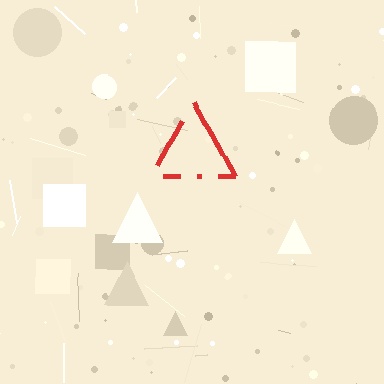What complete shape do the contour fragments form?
The contour fragments form a triangle.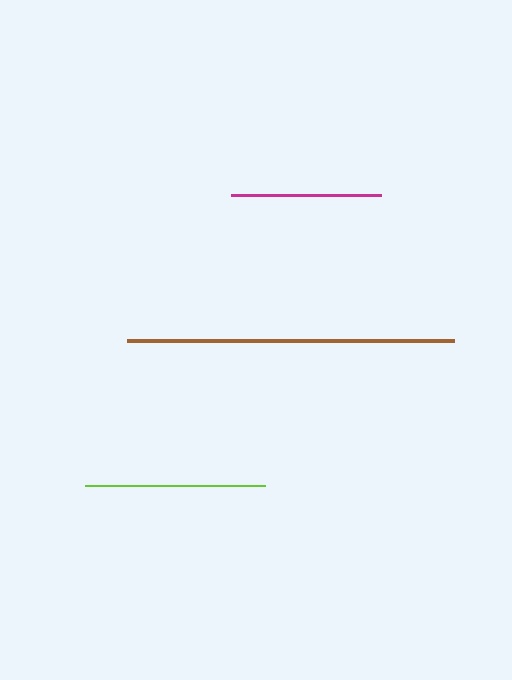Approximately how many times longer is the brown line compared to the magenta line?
The brown line is approximately 2.2 times the length of the magenta line.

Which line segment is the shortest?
The magenta line is the shortest at approximately 150 pixels.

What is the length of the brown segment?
The brown segment is approximately 327 pixels long.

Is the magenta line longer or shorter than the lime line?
The lime line is longer than the magenta line.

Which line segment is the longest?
The brown line is the longest at approximately 327 pixels.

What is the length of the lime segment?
The lime segment is approximately 179 pixels long.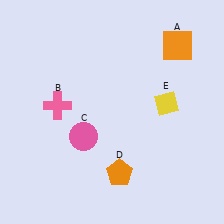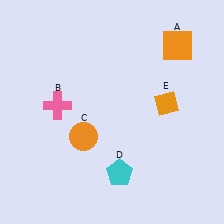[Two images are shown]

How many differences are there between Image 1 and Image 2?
There are 3 differences between the two images.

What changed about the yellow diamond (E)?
In Image 1, E is yellow. In Image 2, it changed to orange.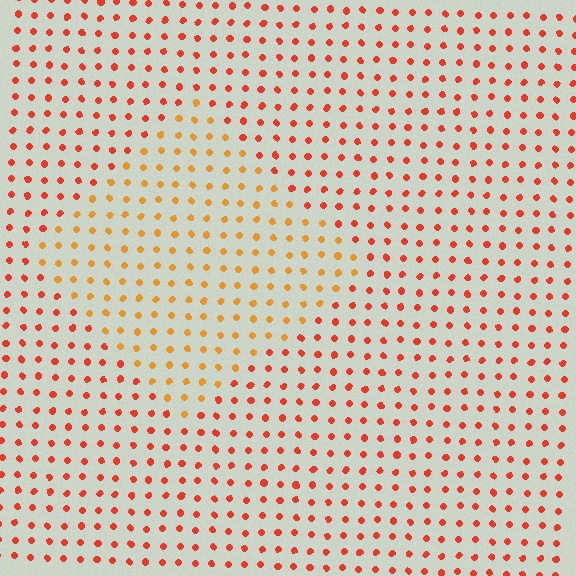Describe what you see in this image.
The image is filled with small red elements in a uniform arrangement. A diamond-shaped region is visible where the elements are tinted to a slightly different hue, forming a subtle color boundary.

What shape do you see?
I see a diamond.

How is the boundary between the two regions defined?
The boundary is defined purely by a slight shift in hue (about 30 degrees). Spacing, size, and orientation are identical on both sides.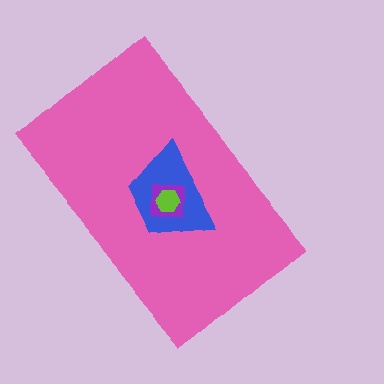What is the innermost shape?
The lime hexagon.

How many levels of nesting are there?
4.